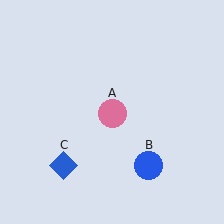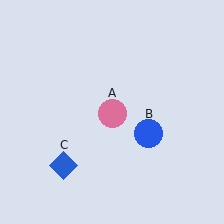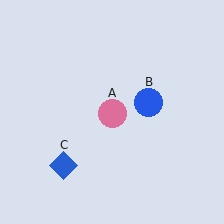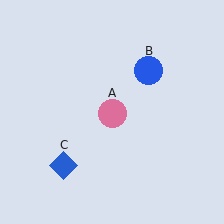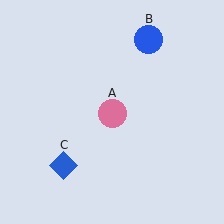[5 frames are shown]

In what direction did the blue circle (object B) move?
The blue circle (object B) moved up.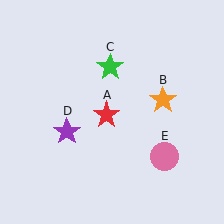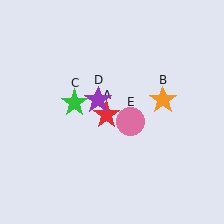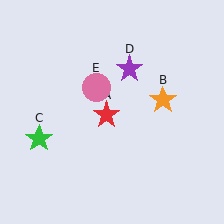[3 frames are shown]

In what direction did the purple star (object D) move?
The purple star (object D) moved up and to the right.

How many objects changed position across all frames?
3 objects changed position: green star (object C), purple star (object D), pink circle (object E).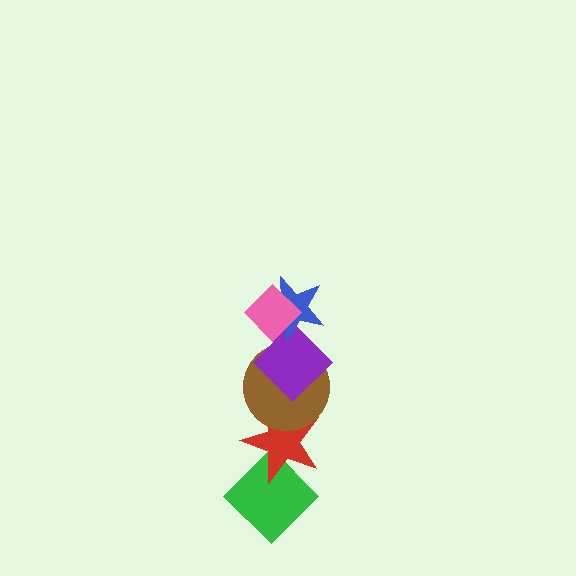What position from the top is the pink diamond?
The pink diamond is 1st from the top.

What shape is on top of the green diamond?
The red star is on top of the green diamond.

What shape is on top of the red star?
The brown circle is on top of the red star.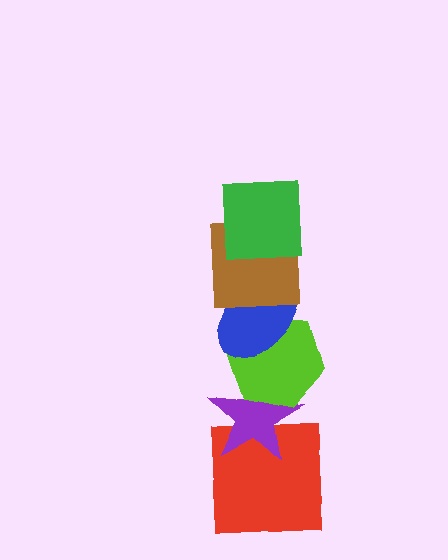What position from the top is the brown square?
The brown square is 2nd from the top.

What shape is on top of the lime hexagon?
The blue ellipse is on top of the lime hexagon.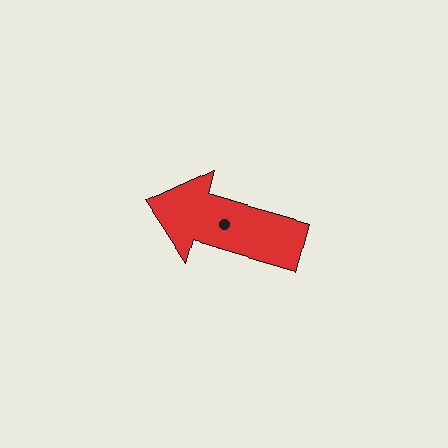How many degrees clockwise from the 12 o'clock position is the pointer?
Approximately 286 degrees.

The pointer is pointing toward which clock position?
Roughly 10 o'clock.